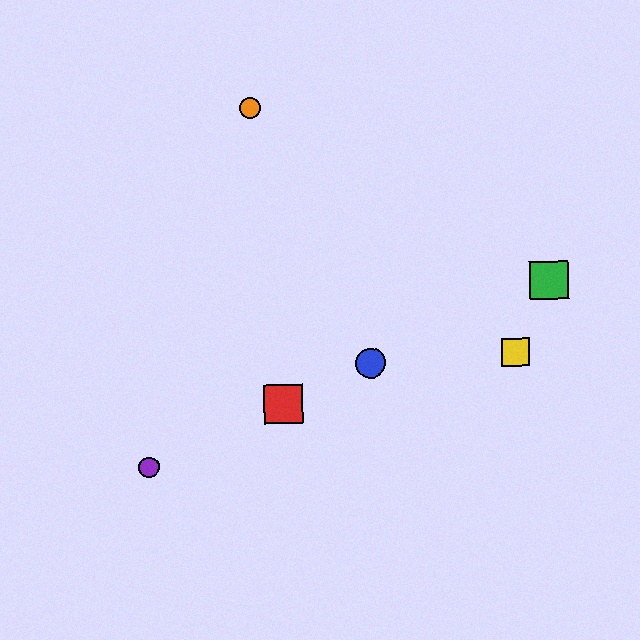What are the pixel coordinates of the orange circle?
The orange circle is at (250, 107).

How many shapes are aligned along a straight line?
4 shapes (the red square, the blue circle, the green square, the purple circle) are aligned along a straight line.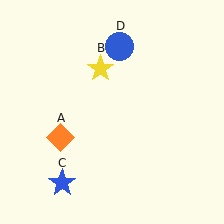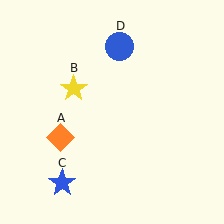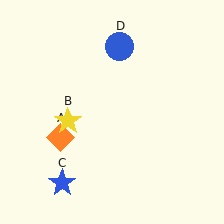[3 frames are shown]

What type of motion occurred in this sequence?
The yellow star (object B) rotated counterclockwise around the center of the scene.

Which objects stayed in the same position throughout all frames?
Orange diamond (object A) and blue star (object C) and blue circle (object D) remained stationary.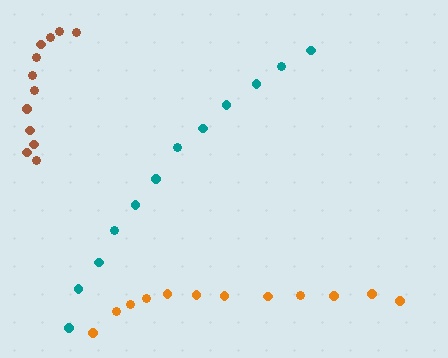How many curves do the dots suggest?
There are 3 distinct paths.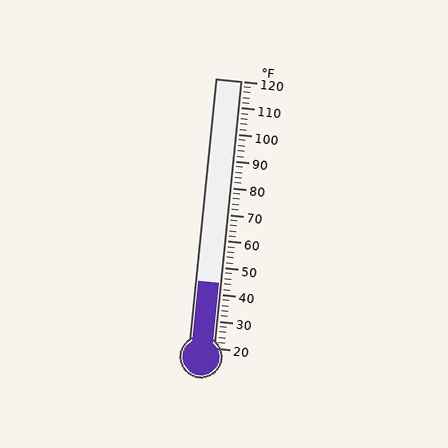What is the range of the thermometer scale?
The thermometer scale ranges from 20°F to 120°F.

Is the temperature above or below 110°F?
The temperature is below 110°F.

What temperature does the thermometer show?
The thermometer shows approximately 44°F.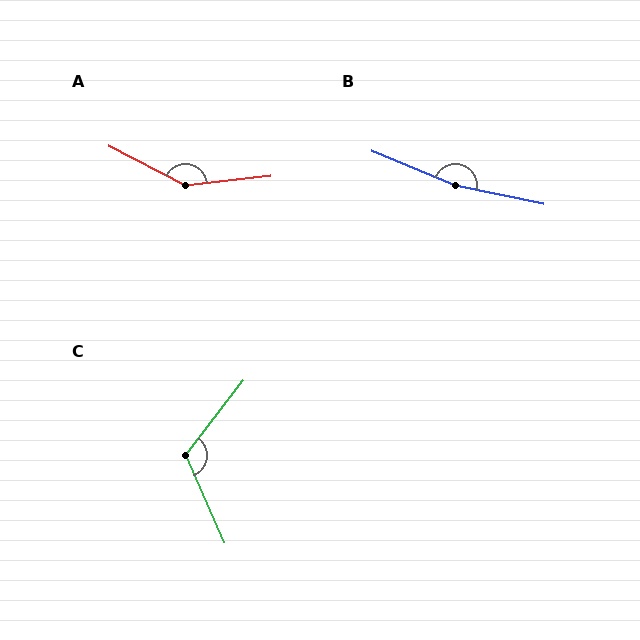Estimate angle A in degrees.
Approximately 146 degrees.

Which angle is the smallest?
C, at approximately 119 degrees.